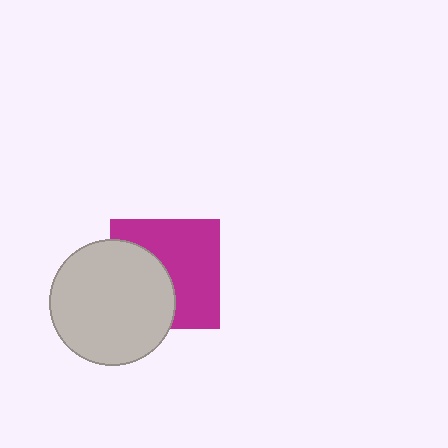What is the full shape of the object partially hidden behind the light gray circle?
The partially hidden object is a magenta square.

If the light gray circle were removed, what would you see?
You would see the complete magenta square.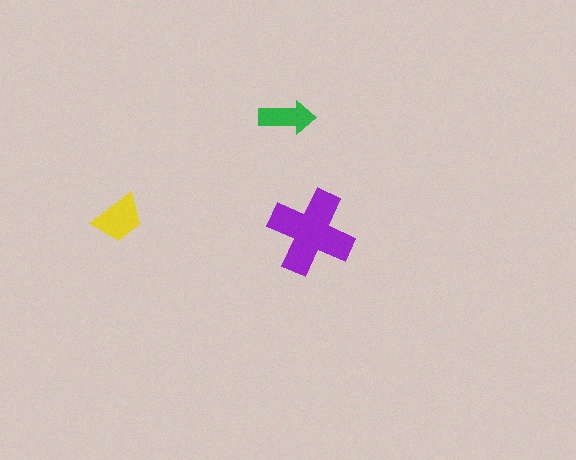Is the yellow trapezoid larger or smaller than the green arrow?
Larger.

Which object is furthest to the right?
The purple cross is rightmost.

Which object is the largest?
The purple cross.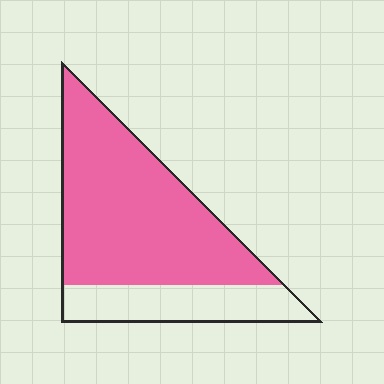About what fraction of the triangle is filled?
About three quarters (3/4).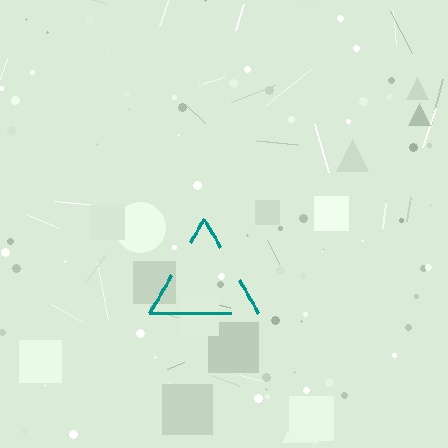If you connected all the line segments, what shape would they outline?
They would outline a triangle.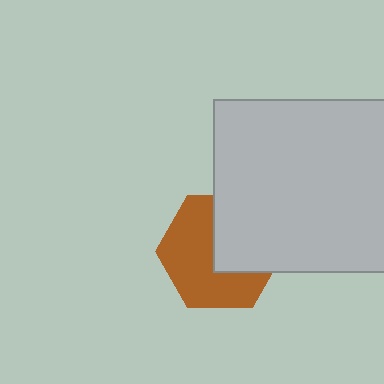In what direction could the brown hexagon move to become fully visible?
The brown hexagon could move toward the lower-left. That would shift it out from behind the light gray square entirely.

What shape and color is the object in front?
The object in front is a light gray square.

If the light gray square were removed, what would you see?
You would see the complete brown hexagon.